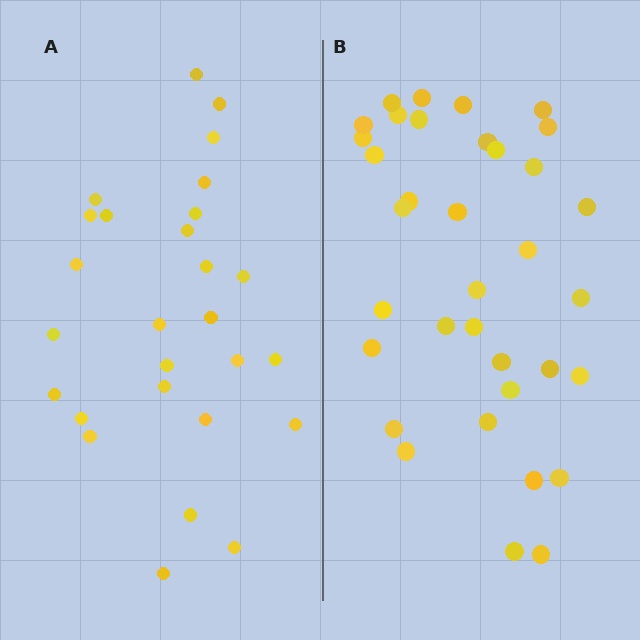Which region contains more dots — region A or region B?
Region B (the right region) has more dots.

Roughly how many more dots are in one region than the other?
Region B has roughly 8 or so more dots than region A.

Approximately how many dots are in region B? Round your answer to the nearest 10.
About 40 dots. (The exact count is 35, which rounds to 40.)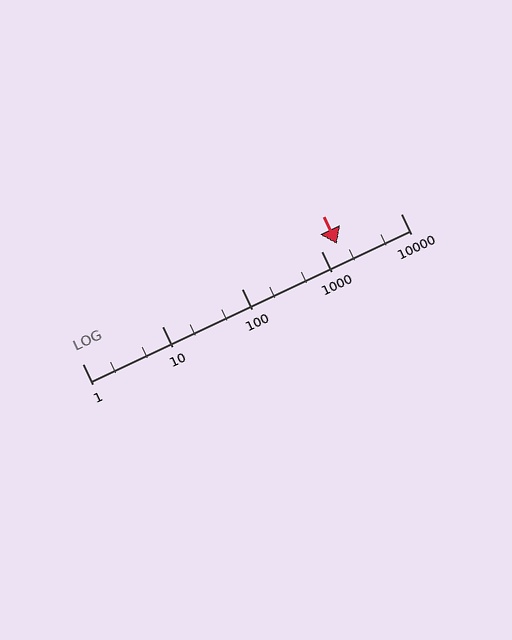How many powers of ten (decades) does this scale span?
The scale spans 4 decades, from 1 to 10000.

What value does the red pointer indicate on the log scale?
The pointer indicates approximately 1600.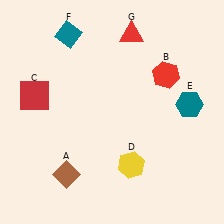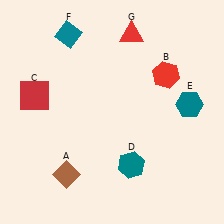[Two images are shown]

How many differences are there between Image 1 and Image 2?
There is 1 difference between the two images.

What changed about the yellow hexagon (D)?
In Image 1, D is yellow. In Image 2, it changed to teal.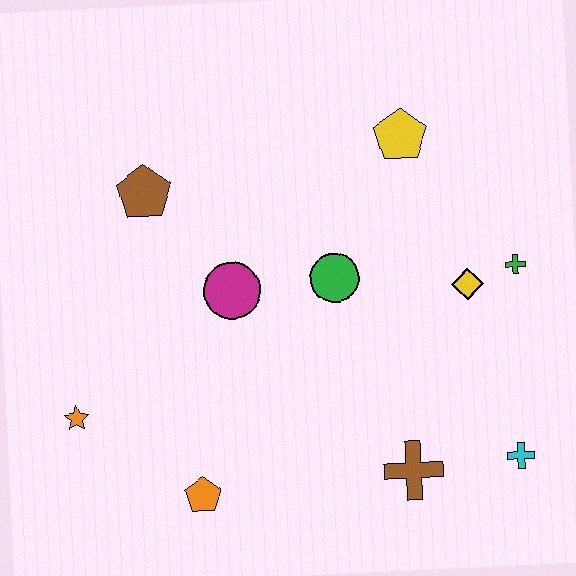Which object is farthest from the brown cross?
The brown pentagon is farthest from the brown cross.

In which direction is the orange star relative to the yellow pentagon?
The orange star is to the left of the yellow pentagon.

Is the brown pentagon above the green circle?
Yes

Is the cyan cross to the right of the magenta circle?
Yes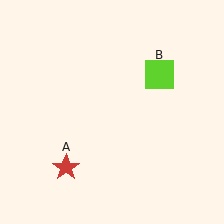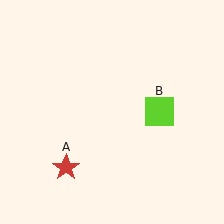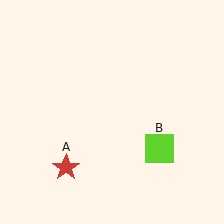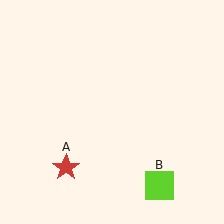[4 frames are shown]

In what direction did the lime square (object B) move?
The lime square (object B) moved down.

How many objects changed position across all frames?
1 object changed position: lime square (object B).